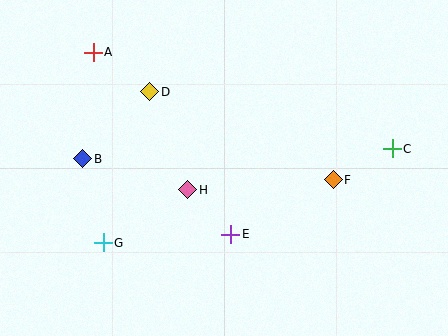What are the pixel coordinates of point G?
Point G is at (103, 243).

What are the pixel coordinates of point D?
Point D is at (150, 92).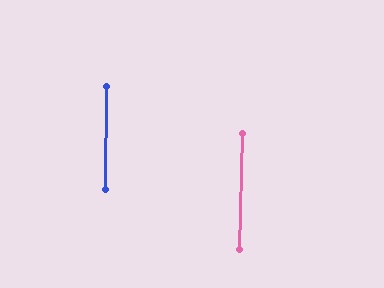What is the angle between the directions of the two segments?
Approximately 1 degree.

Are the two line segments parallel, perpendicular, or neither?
Parallel — their directions differ by only 1.4°.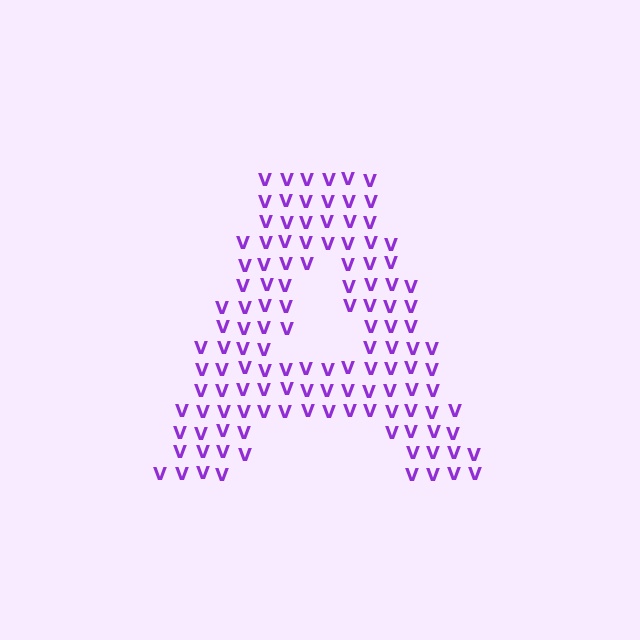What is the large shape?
The large shape is the letter A.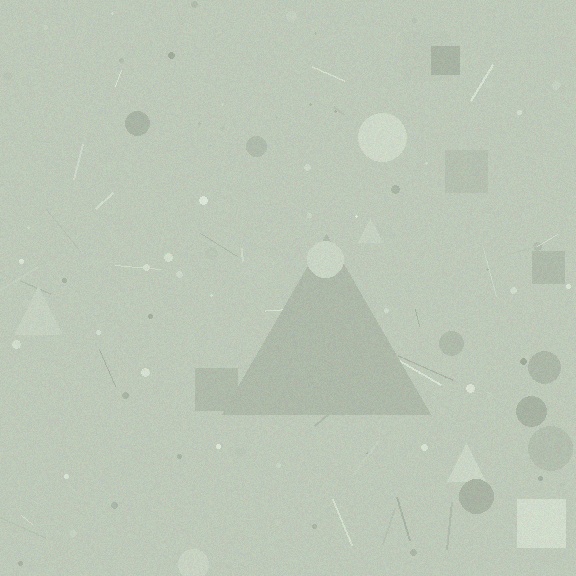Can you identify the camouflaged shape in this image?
The camouflaged shape is a triangle.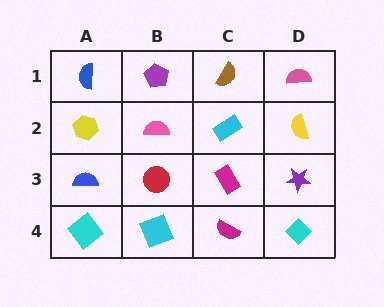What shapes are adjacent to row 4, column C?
A magenta rectangle (row 3, column C), a cyan square (row 4, column B), a cyan diamond (row 4, column D).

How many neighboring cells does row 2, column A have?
3.